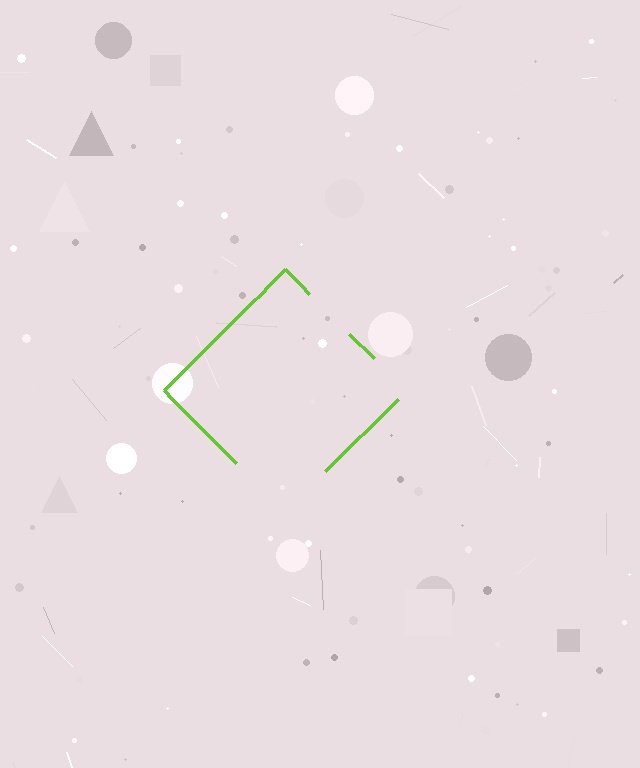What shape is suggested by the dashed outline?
The dashed outline suggests a diamond.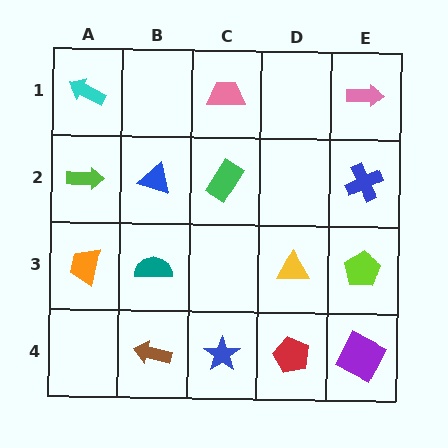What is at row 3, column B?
A teal semicircle.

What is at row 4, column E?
A purple square.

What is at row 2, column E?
A blue cross.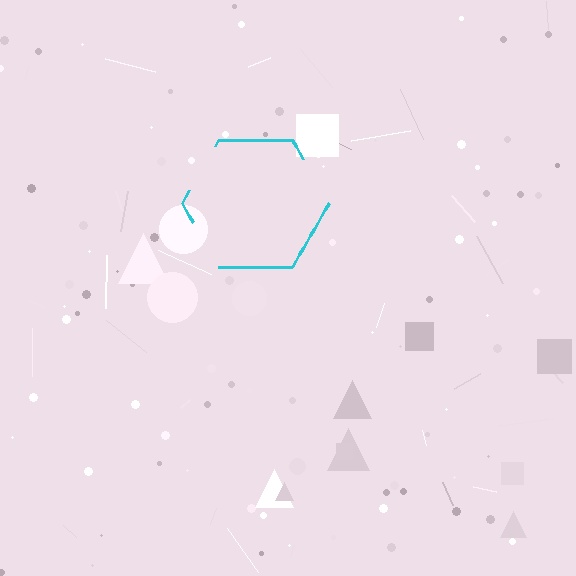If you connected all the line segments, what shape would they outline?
They would outline a hexagon.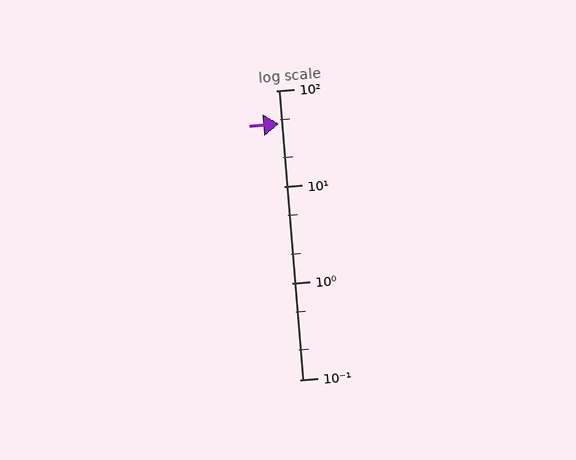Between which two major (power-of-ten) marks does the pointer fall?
The pointer is between 10 and 100.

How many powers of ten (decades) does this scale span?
The scale spans 3 decades, from 0.1 to 100.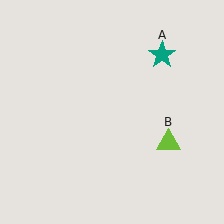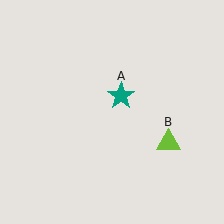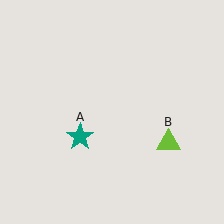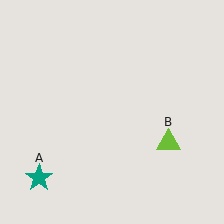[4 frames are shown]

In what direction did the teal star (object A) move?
The teal star (object A) moved down and to the left.